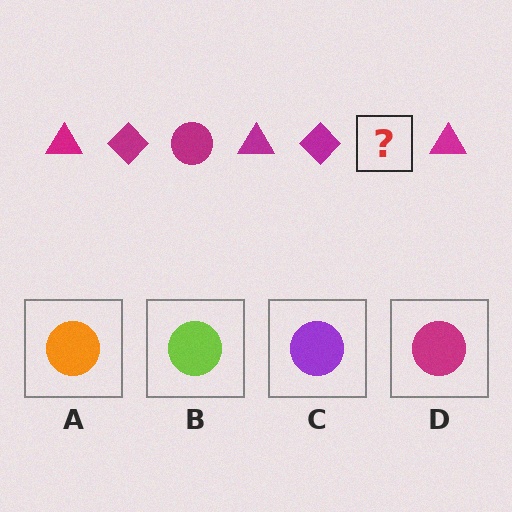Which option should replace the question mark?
Option D.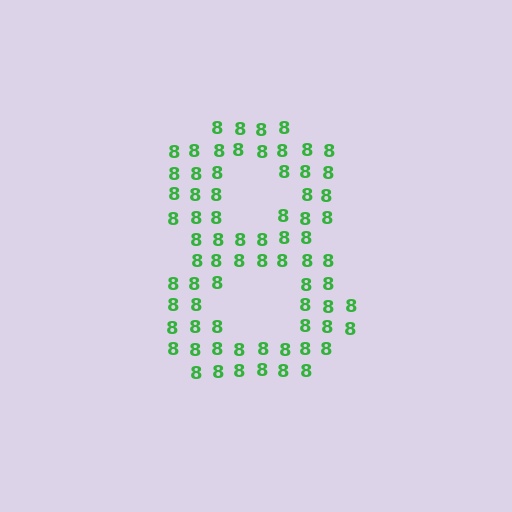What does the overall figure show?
The overall figure shows the digit 8.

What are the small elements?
The small elements are digit 8's.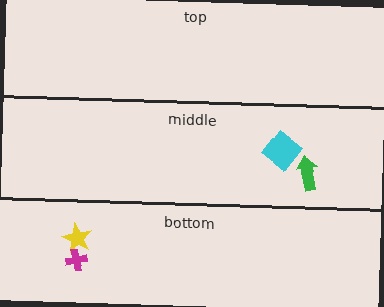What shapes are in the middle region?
The green arrow, the cyan diamond.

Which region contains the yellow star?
The bottom region.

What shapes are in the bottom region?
The yellow star, the magenta cross.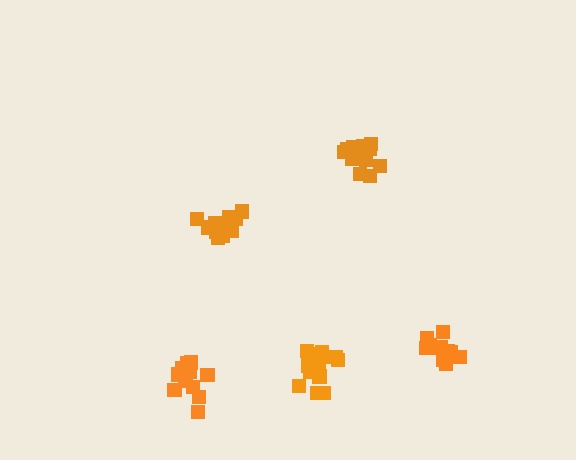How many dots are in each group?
Group 1: 15 dots, Group 2: 14 dots, Group 3: 15 dots, Group 4: 12 dots, Group 5: 12 dots (68 total).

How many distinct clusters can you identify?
There are 5 distinct clusters.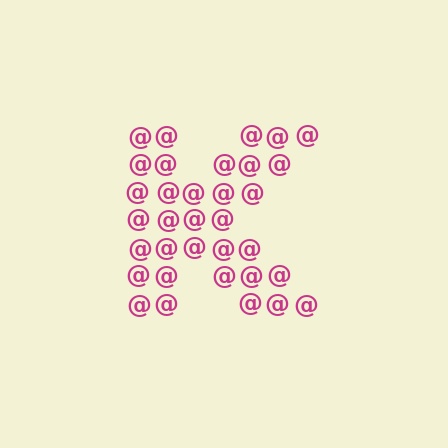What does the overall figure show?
The overall figure shows the letter K.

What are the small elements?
The small elements are at signs.